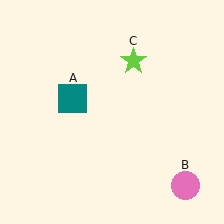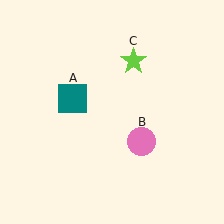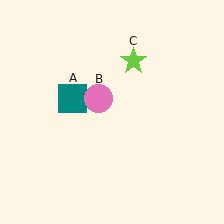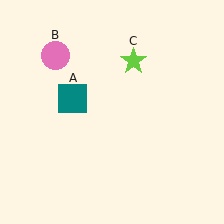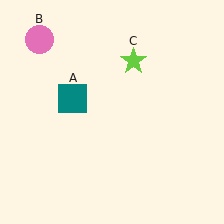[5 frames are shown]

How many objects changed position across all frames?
1 object changed position: pink circle (object B).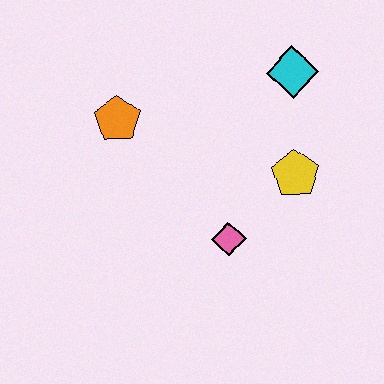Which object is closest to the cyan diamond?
The yellow pentagon is closest to the cyan diamond.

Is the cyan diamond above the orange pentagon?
Yes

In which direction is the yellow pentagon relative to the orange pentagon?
The yellow pentagon is to the right of the orange pentagon.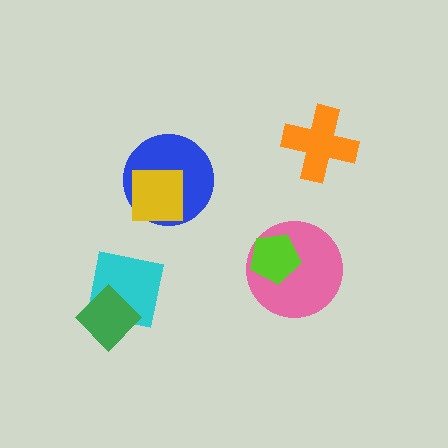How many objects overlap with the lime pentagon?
1 object overlaps with the lime pentagon.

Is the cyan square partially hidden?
Yes, it is partially covered by another shape.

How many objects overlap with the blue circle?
1 object overlaps with the blue circle.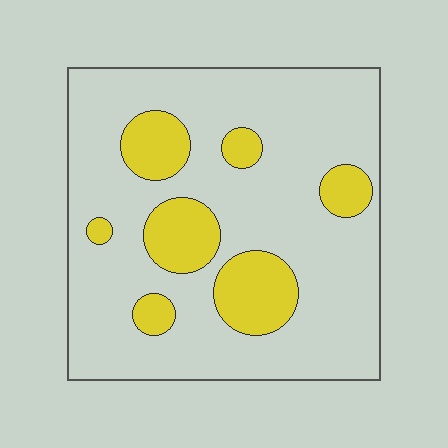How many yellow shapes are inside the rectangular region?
7.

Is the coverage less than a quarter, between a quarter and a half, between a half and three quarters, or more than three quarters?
Less than a quarter.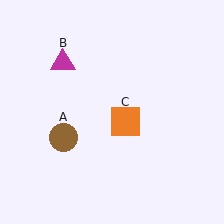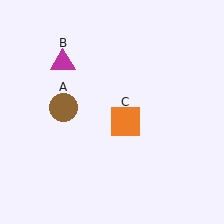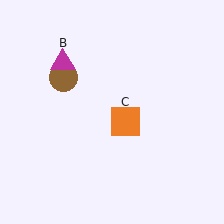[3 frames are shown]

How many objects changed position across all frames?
1 object changed position: brown circle (object A).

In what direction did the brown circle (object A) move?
The brown circle (object A) moved up.